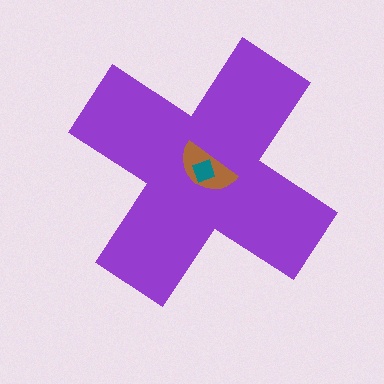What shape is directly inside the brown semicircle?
The teal diamond.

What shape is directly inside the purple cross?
The brown semicircle.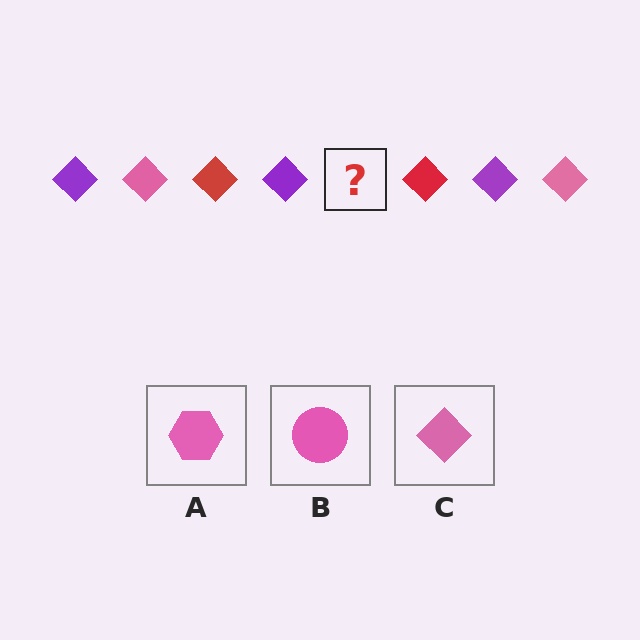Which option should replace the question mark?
Option C.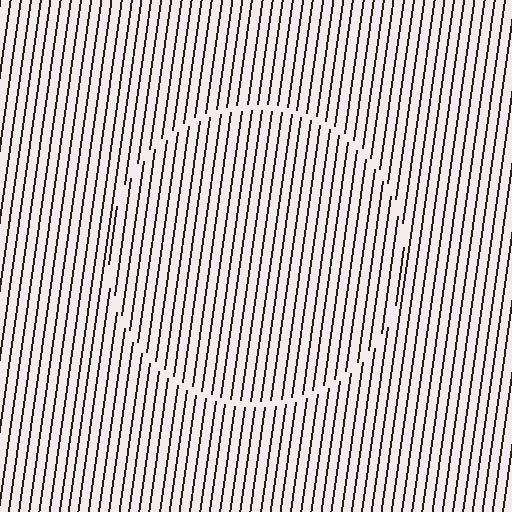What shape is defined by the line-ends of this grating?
An illusory circle. The interior of the shape contains the same grating, shifted by half a period — the contour is defined by the phase discontinuity where line-ends from the inner and outer gratings abut.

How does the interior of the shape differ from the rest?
The interior of the shape contains the same grating, shifted by half a period — the contour is defined by the phase discontinuity where line-ends from the inner and outer gratings abut.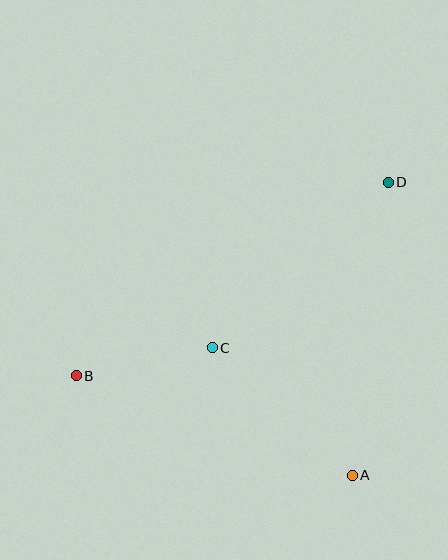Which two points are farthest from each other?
Points B and D are farthest from each other.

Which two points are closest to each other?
Points B and C are closest to each other.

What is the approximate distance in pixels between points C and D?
The distance between C and D is approximately 242 pixels.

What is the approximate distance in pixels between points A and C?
The distance between A and C is approximately 189 pixels.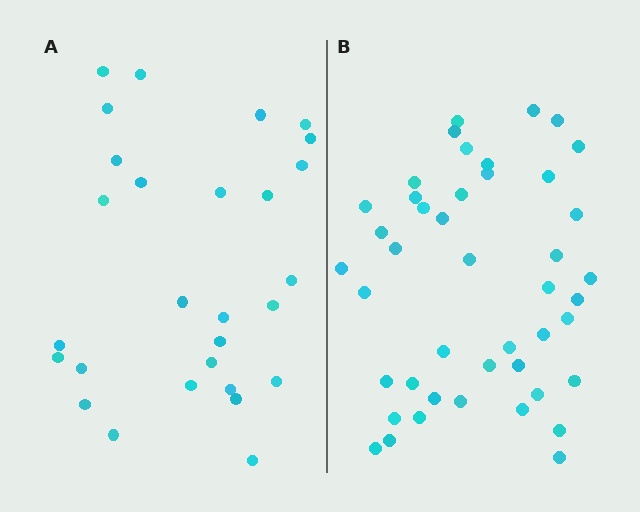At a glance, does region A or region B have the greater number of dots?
Region B (the right region) has more dots.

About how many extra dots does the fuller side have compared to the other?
Region B has approximately 15 more dots than region A.